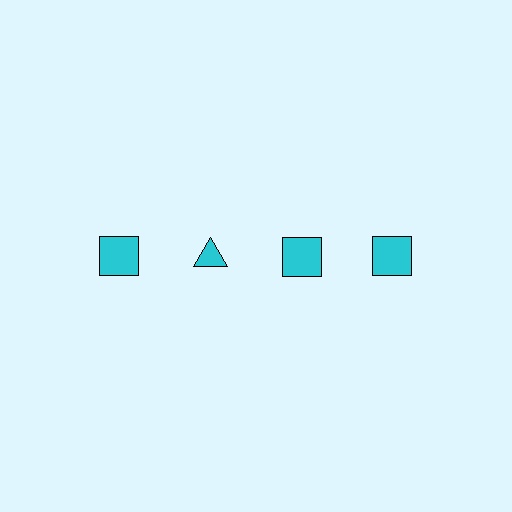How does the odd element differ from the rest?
It has a different shape: triangle instead of square.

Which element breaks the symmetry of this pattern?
The cyan triangle in the top row, second from left column breaks the symmetry. All other shapes are cyan squares.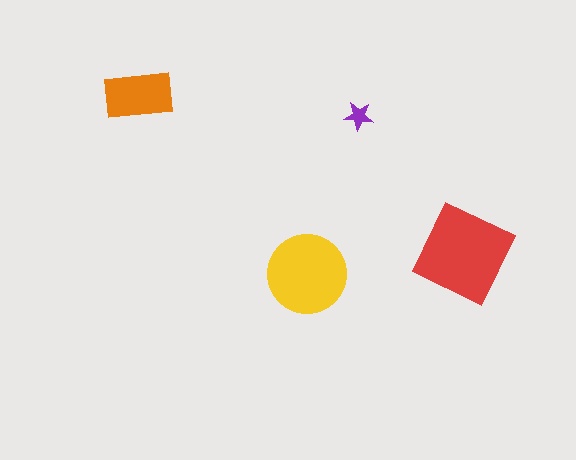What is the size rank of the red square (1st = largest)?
1st.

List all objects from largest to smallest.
The red square, the yellow circle, the orange rectangle, the purple star.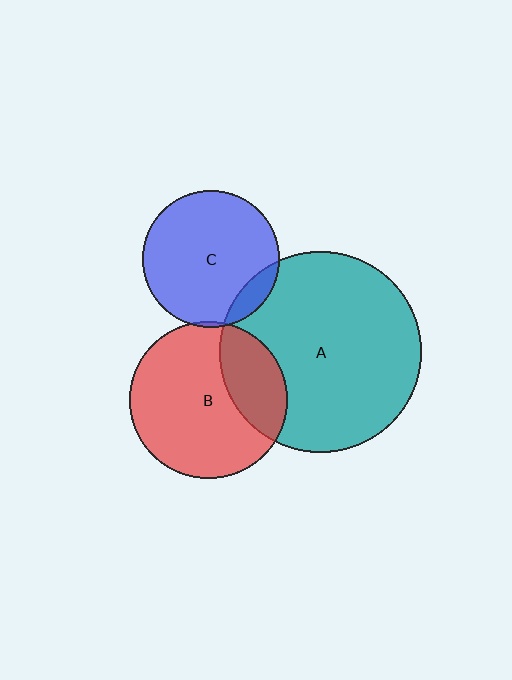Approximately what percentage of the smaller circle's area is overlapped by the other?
Approximately 25%.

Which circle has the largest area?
Circle A (teal).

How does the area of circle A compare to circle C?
Approximately 2.2 times.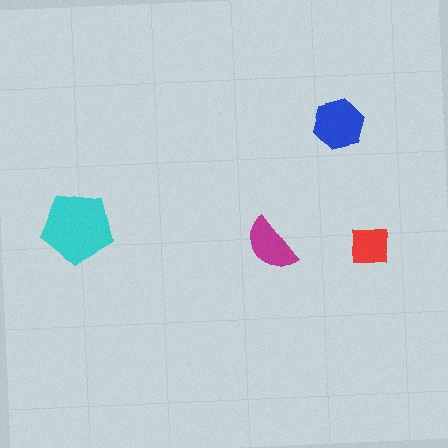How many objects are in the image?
There are 4 objects in the image.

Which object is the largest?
The cyan pentagon.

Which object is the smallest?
The red square.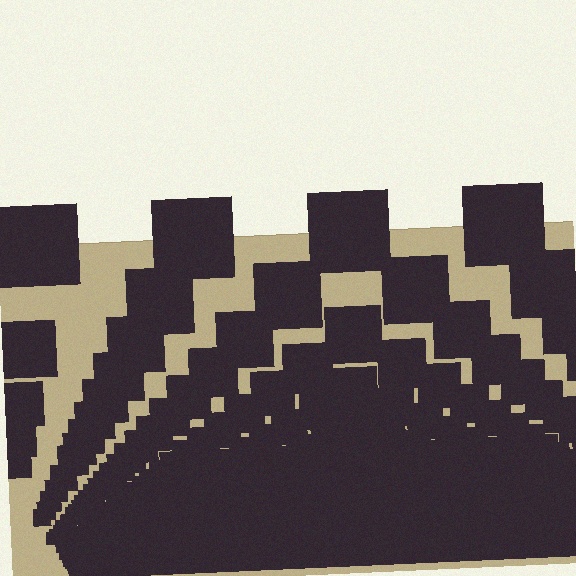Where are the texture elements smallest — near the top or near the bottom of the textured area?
Near the bottom.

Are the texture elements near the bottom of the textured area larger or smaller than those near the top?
Smaller. The gradient is inverted — elements near the bottom are smaller and denser.